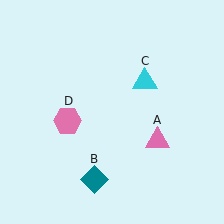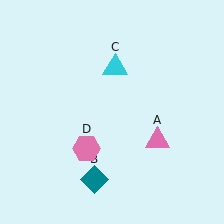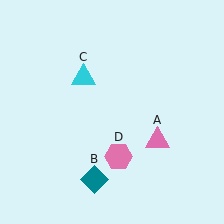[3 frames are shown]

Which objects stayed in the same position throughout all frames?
Pink triangle (object A) and teal diamond (object B) remained stationary.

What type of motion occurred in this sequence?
The cyan triangle (object C), pink hexagon (object D) rotated counterclockwise around the center of the scene.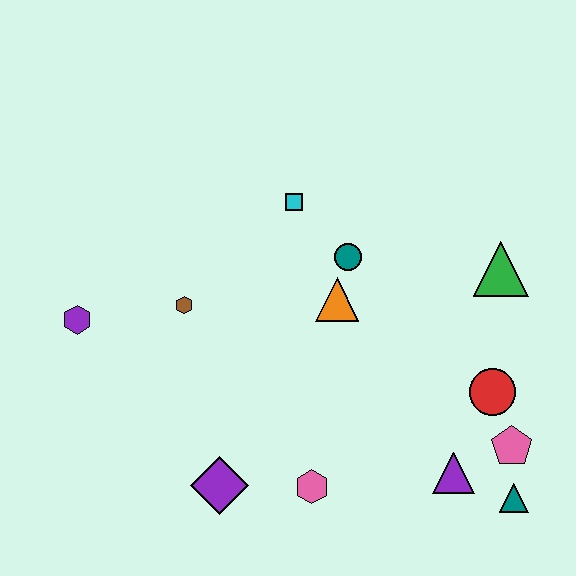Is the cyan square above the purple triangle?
Yes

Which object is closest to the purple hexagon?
The brown hexagon is closest to the purple hexagon.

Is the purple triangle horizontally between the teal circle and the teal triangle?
Yes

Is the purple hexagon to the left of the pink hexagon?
Yes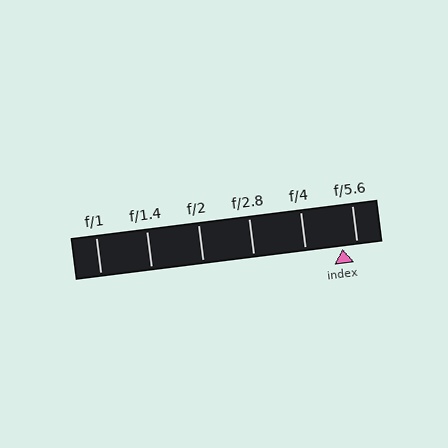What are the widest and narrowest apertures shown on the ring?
The widest aperture shown is f/1 and the narrowest is f/5.6.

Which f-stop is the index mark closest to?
The index mark is closest to f/5.6.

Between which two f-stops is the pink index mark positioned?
The index mark is between f/4 and f/5.6.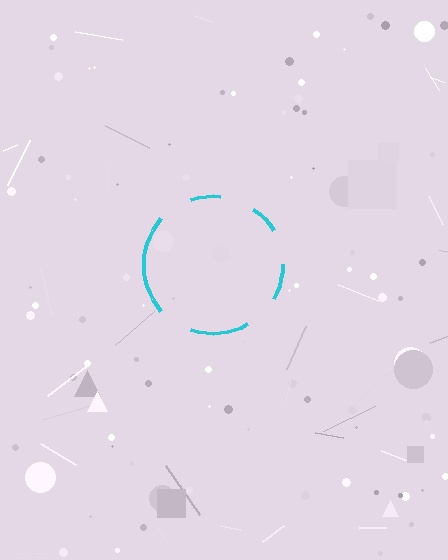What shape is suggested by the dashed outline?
The dashed outline suggests a circle.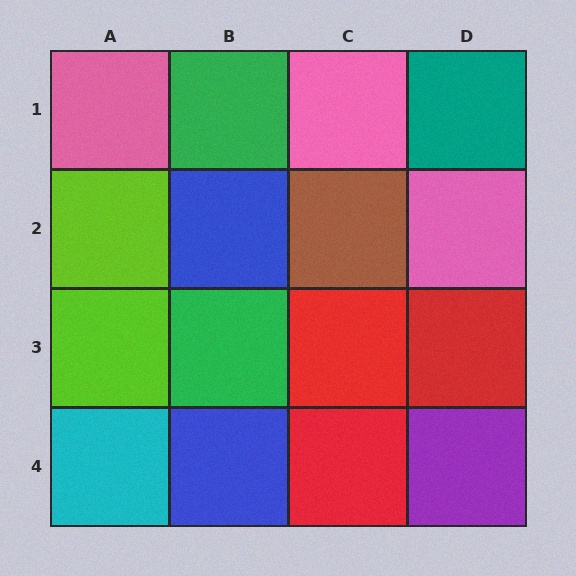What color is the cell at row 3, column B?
Green.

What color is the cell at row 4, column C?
Red.